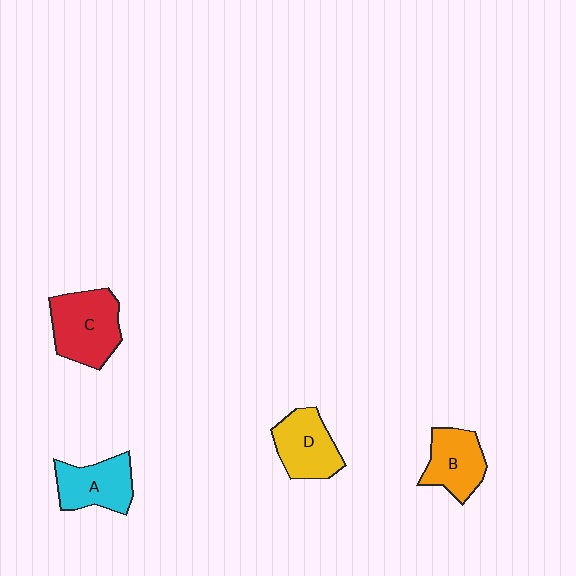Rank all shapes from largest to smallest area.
From largest to smallest: C (red), D (yellow), A (cyan), B (orange).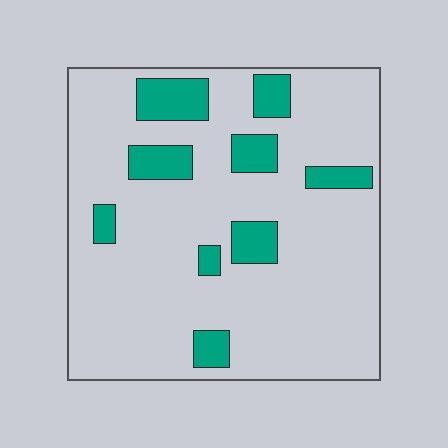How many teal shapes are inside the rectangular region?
9.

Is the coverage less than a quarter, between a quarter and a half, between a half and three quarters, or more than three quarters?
Less than a quarter.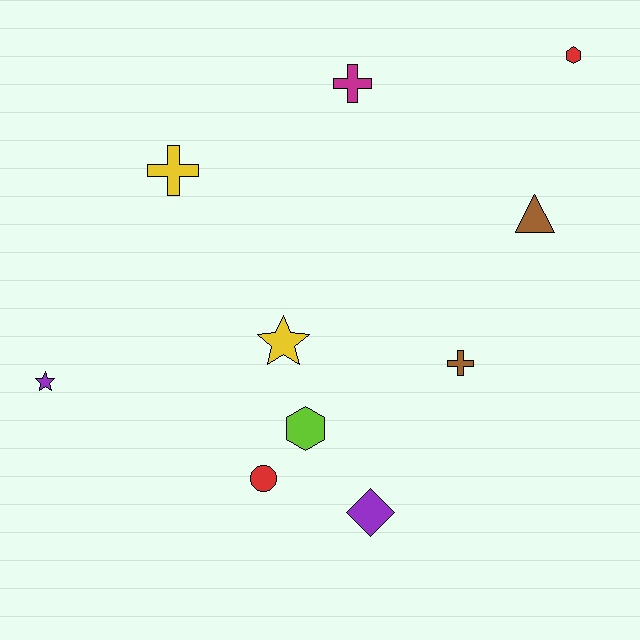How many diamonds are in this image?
There is 1 diamond.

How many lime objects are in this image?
There is 1 lime object.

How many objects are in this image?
There are 10 objects.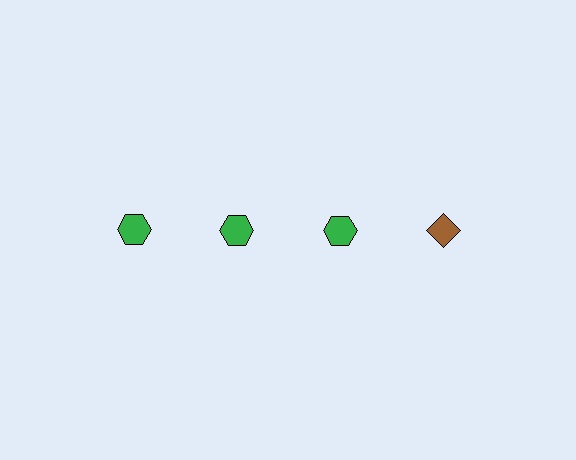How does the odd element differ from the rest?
It differs in both color (brown instead of green) and shape (diamond instead of hexagon).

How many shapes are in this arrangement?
There are 4 shapes arranged in a grid pattern.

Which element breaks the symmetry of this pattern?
The brown diamond in the top row, second from right column breaks the symmetry. All other shapes are green hexagons.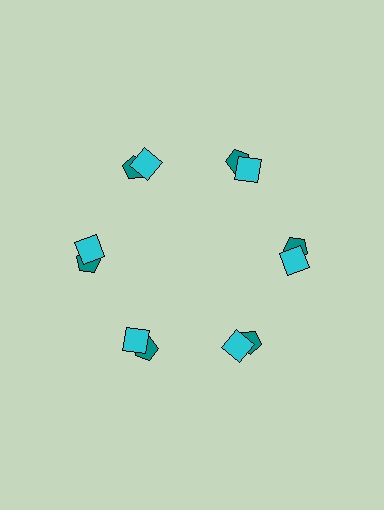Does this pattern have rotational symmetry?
Yes, this pattern has 6-fold rotational symmetry. It looks the same after rotating 60 degrees around the center.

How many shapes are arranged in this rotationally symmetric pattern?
There are 18 shapes, arranged in 6 groups of 3.